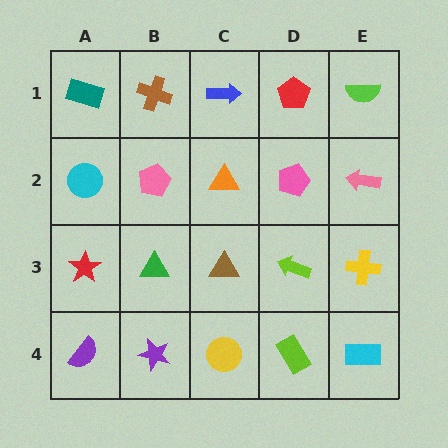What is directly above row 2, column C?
A blue arrow.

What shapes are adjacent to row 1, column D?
A pink pentagon (row 2, column D), a blue arrow (row 1, column C), a lime semicircle (row 1, column E).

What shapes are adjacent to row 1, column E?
A pink arrow (row 2, column E), a red pentagon (row 1, column D).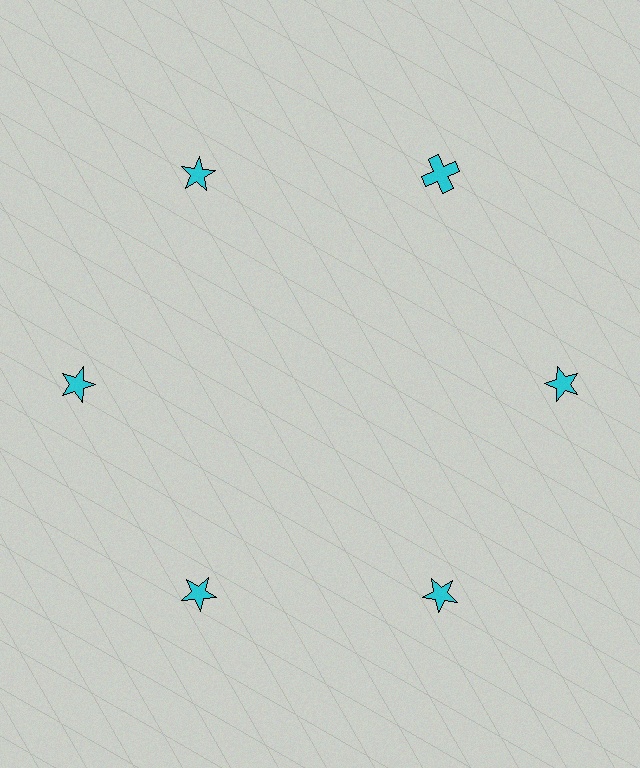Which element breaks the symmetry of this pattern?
The cyan cross at roughly the 1 o'clock position breaks the symmetry. All other shapes are cyan stars.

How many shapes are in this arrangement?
There are 6 shapes arranged in a ring pattern.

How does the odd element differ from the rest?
It has a different shape: cross instead of star.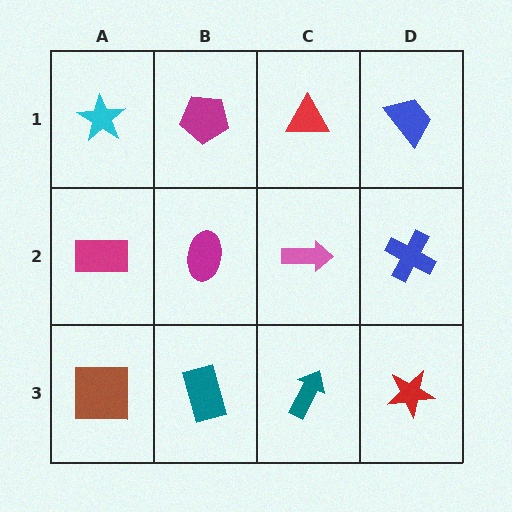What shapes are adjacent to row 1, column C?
A pink arrow (row 2, column C), a magenta pentagon (row 1, column B), a blue trapezoid (row 1, column D).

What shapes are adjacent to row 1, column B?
A magenta ellipse (row 2, column B), a cyan star (row 1, column A), a red triangle (row 1, column C).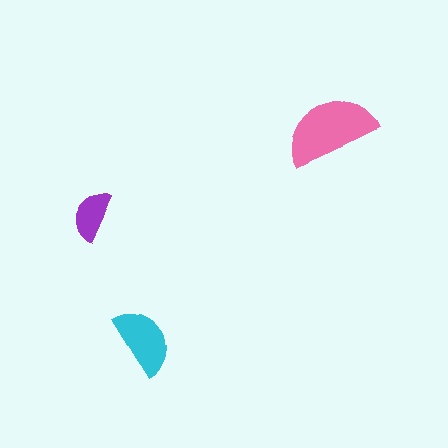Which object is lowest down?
The cyan semicircle is bottommost.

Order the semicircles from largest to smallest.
the pink one, the cyan one, the purple one.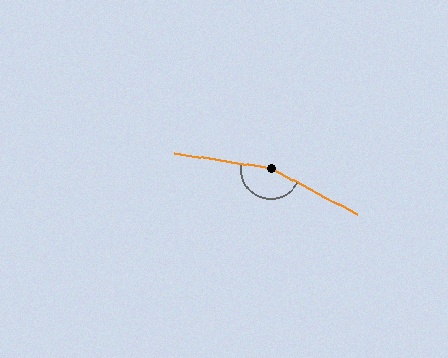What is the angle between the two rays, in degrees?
Approximately 161 degrees.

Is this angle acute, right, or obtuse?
It is obtuse.